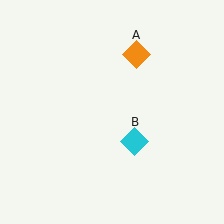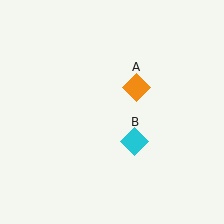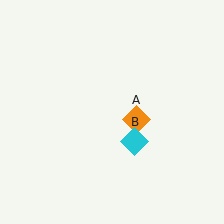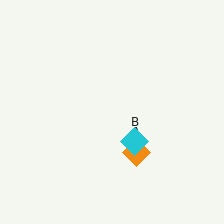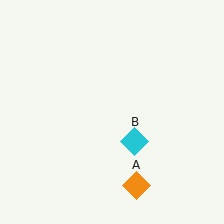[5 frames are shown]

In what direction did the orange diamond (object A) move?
The orange diamond (object A) moved down.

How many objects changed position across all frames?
1 object changed position: orange diamond (object A).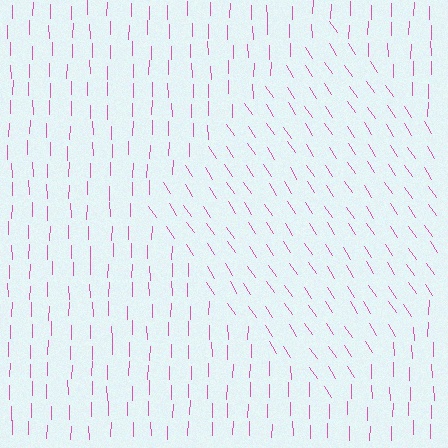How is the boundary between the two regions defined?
The boundary is defined purely by a change in line orientation (approximately 34 degrees difference). All lines are the same color and thickness.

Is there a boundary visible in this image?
Yes, there is a texture boundary formed by a change in line orientation.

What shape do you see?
I see a diamond.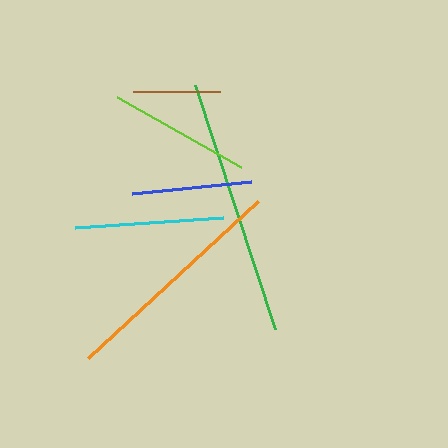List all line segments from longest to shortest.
From longest to shortest: green, orange, cyan, lime, blue, brown.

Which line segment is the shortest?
The brown line is the shortest at approximately 87 pixels.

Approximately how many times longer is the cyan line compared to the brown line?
The cyan line is approximately 1.7 times the length of the brown line.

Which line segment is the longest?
The green line is the longest at approximately 256 pixels.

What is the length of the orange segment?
The orange segment is approximately 232 pixels long.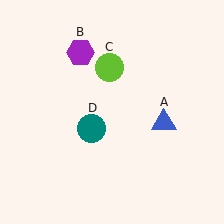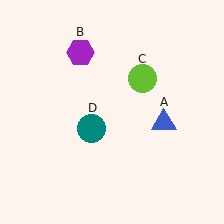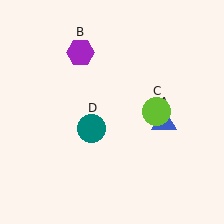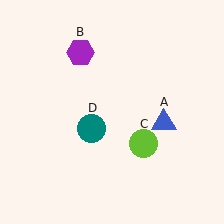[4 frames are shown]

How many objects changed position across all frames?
1 object changed position: lime circle (object C).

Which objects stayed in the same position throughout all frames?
Blue triangle (object A) and purple hexagon (object B) and teal circle (object D) remained stationary.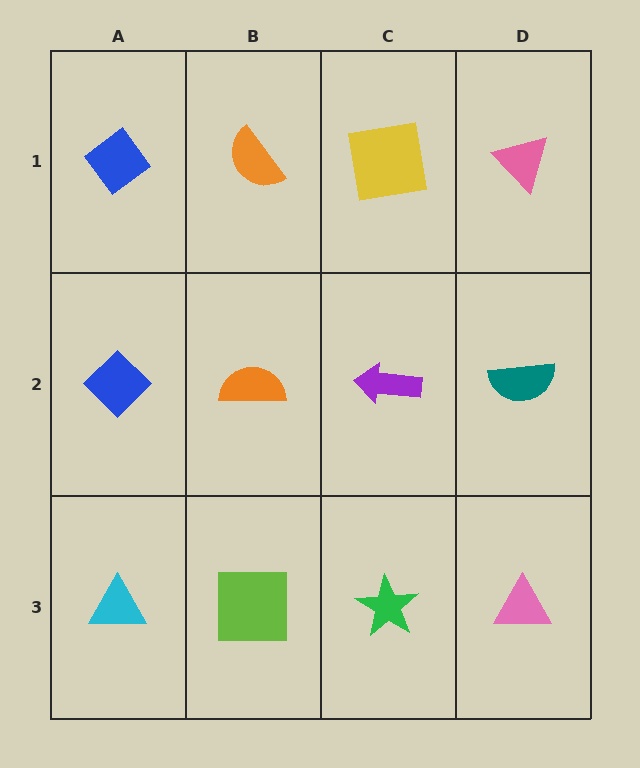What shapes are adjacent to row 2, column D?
A pink triangle (row 1, column D), a pink triangle (row 3, column D), a purple arrow (row 2, column C).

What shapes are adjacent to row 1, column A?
A blue diamond (row 2, column A), an orange semicircle (row 1, column B).